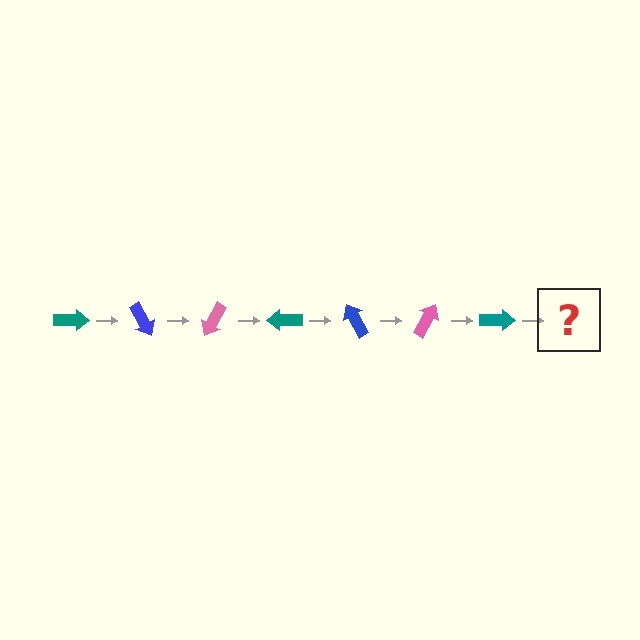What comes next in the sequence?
The next element should be a blue arrow, rotated 420 degrees from the start.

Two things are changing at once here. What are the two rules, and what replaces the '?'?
The two rules are that it rotates 60 degrees each step and the color cycles through teal, blue, and pink. The '?' should be a blue arrow, rotated 420 degrees from the start.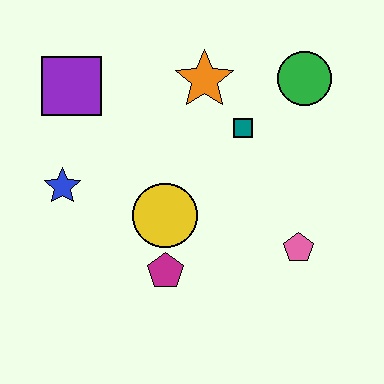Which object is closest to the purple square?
The blue star is closest to the purple square.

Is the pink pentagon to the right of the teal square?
Yes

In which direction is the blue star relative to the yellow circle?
The blue star is to the left of the yellow circle.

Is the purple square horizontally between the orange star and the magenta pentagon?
No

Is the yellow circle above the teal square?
No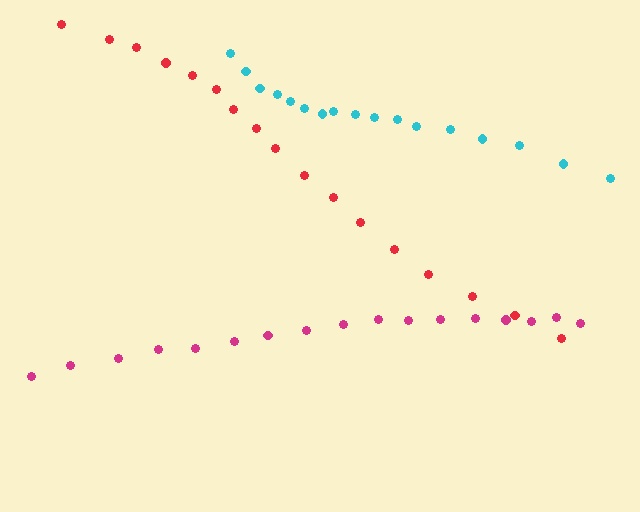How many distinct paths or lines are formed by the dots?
There are 3 distinct paths.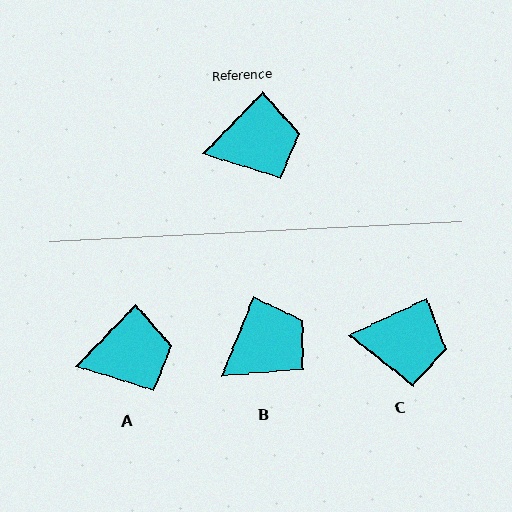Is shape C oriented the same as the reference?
No, it is off by about 20 degrees.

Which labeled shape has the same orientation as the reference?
A.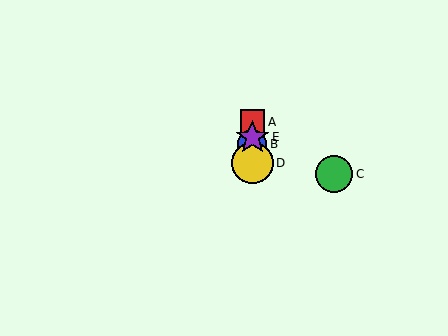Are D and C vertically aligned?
No, D is at x≈252 and C is at x≈334.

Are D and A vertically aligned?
Yes, both are at x≈252.